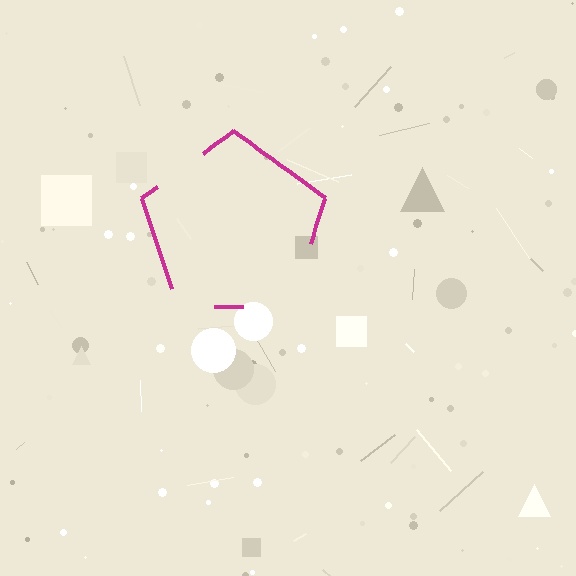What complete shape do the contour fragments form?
The contour fragments form a pentagon.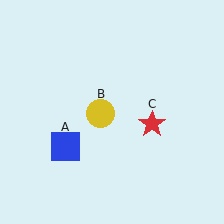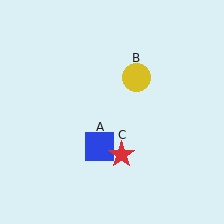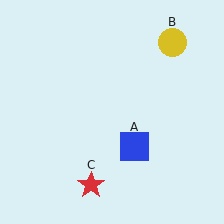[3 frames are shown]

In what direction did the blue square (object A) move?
The blue square (object A) moved right.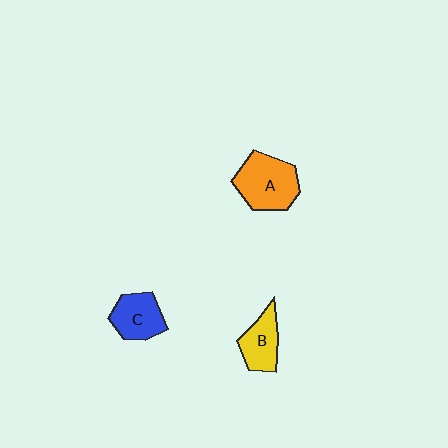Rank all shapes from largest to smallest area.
From largest to smallest: A (orange), C (blue), B (yellow).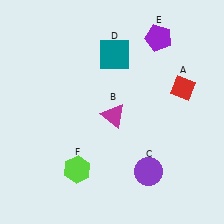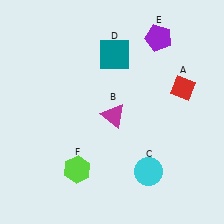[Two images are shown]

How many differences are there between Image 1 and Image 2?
There is 1 difference between the two images.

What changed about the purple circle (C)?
In Image 1, C is purple. In Image 2, it changed to cyan.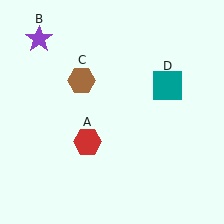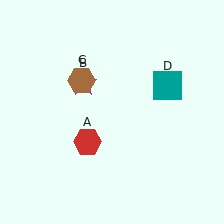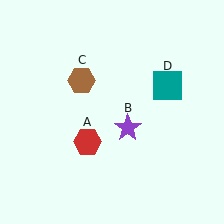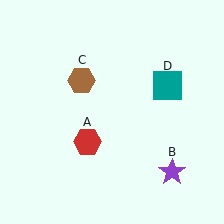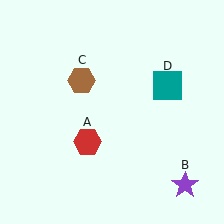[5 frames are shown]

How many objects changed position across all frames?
1 object changed position: purple star (object B).